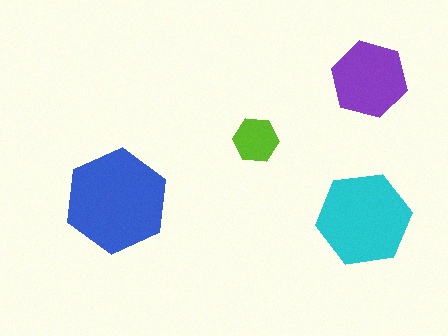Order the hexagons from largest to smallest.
the blue one, the cyan one, the purple one, the lime one.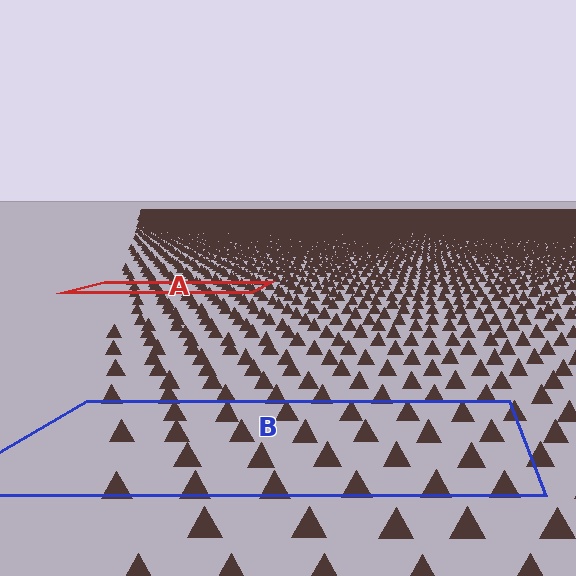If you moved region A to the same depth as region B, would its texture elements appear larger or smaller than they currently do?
They would appear larger. At a closer depth, the same texture elements are projected at a bigger on-screen size.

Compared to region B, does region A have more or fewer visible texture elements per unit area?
Region A has more texture elements per unit area — they are packed more densely because it is farther away.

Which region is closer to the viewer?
Region B is closer. The texture elements there are larger and more spread out.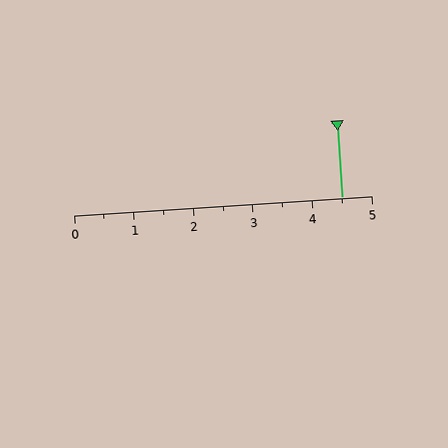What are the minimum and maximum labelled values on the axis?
The axis runs from 0 to 5.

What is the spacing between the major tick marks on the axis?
The major ticks are spaced 1 apart.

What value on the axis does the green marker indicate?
The marker indicates approximately 4.5.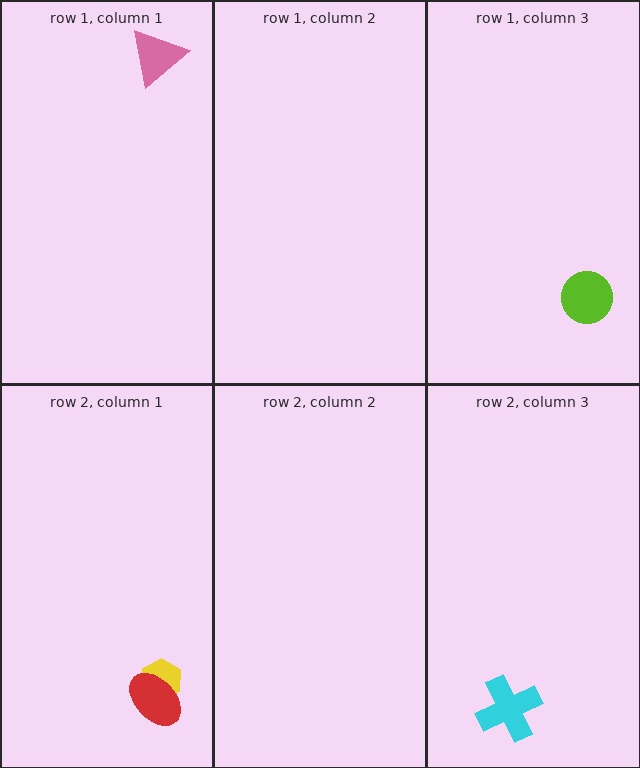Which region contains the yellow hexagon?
The row 2, column 1 region.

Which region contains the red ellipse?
The row 2, column 1 region.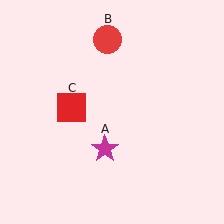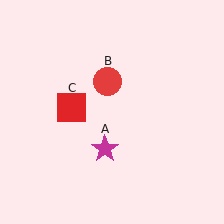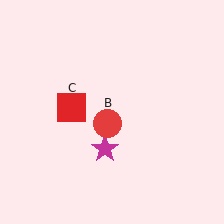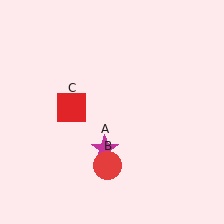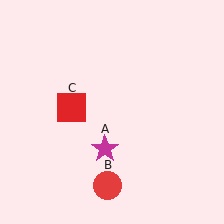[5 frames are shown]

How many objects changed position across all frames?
1 object changed position: red circle (object B).